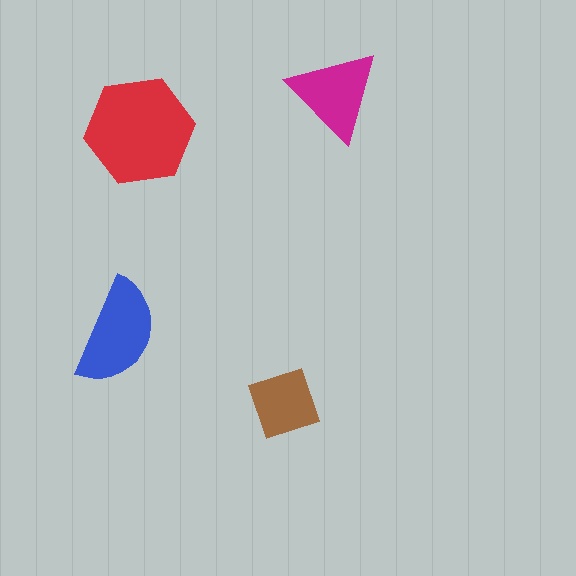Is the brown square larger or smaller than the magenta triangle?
Smaller.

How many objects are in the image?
There are 4 objects in the image.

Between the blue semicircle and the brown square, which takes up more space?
The blue semicircle.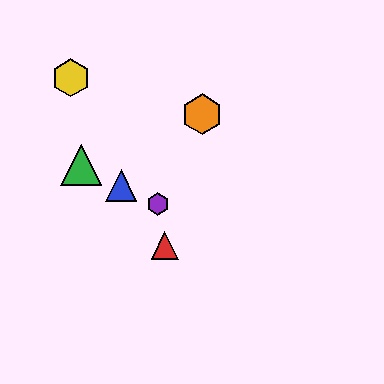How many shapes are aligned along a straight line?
3 shapes (the blue triangle, the green triangle, the purple hexagon) are aligned along a straight line.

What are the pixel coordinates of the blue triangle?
The blue triangle is at (121, 185).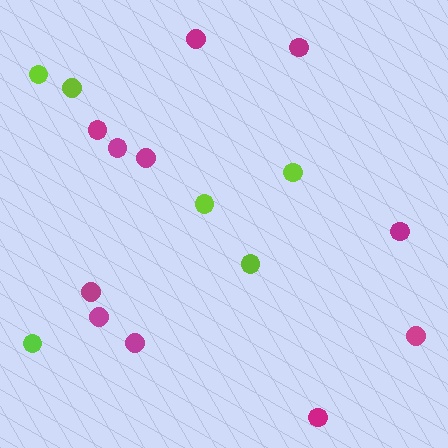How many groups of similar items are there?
There are 2 groups: one group of lime circles (6) and one group of magenta circles (11).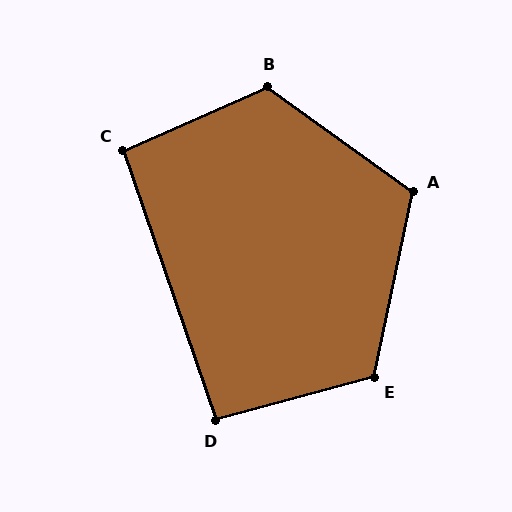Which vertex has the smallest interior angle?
D, at approximately 94 degrees.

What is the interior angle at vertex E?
Approximately 117 degrees (obtuse).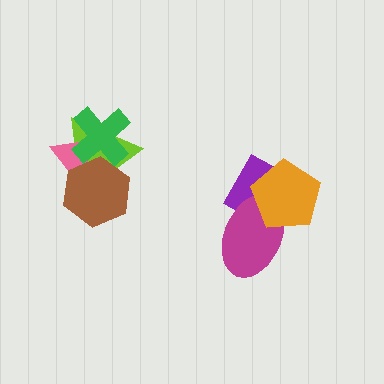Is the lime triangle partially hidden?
Yes, it is partially covered by another shape.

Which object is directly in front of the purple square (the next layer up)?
The magenta ellipse is directly in front of the purple square.